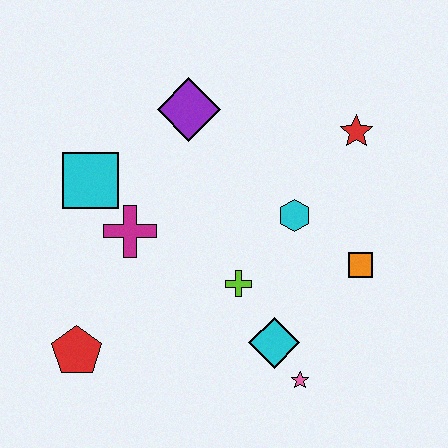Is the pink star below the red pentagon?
Yes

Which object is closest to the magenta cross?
The cyan square is closest to the magenta cross.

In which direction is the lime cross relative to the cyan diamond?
The lime cross is above the cyan diamond.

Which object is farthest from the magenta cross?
The red star is farthest from the magenta cross.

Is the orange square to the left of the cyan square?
No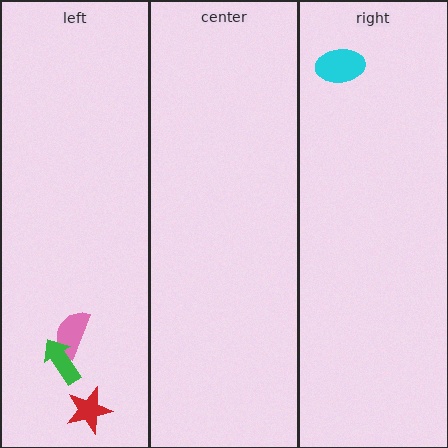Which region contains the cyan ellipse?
The right region.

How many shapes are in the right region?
1.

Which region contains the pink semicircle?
The left region.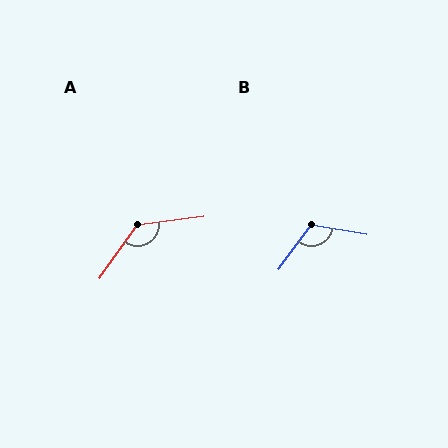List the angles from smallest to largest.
B (117°), A (133°).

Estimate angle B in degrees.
Approximately 117 degrees.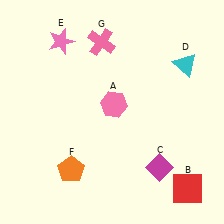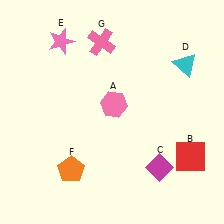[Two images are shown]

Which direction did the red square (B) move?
The red square (B) moved up.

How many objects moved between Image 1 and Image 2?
1 object moved between the two images.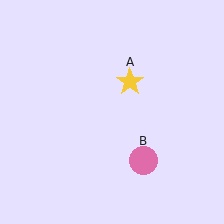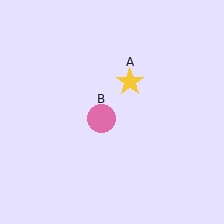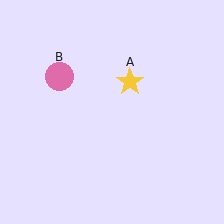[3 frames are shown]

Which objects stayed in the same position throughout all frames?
Yellow star (object A) remained stationary.